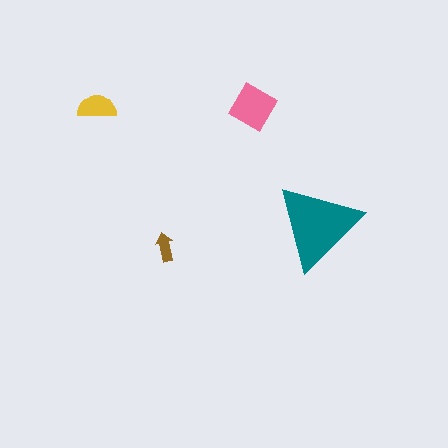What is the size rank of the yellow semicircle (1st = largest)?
3rd.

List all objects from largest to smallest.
The teal triangle, the pink diamond, the yellow semicircle, the brown arrow.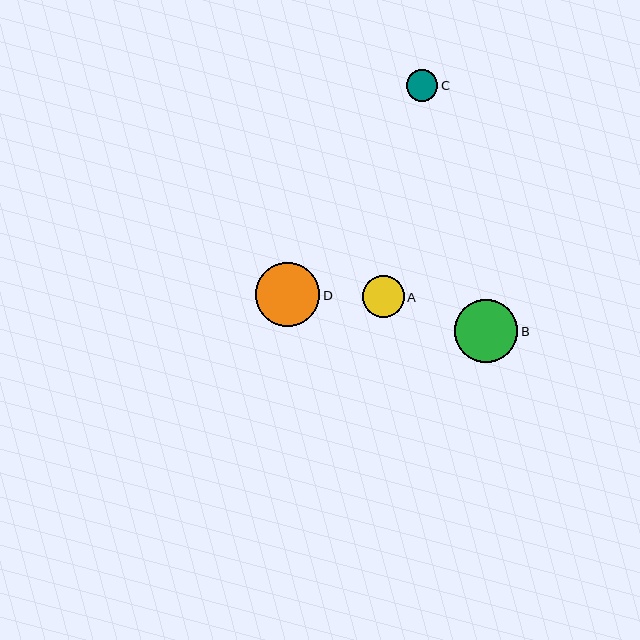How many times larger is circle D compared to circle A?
Circle D is approximately 1.5 times the size of circle A.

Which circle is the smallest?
Circle C is the smallest with a size of approximately 32 pixels.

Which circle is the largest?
Circle D is the largest with a size of approximately 64 pixels.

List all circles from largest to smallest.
From largest to smallest: D, B, A, C.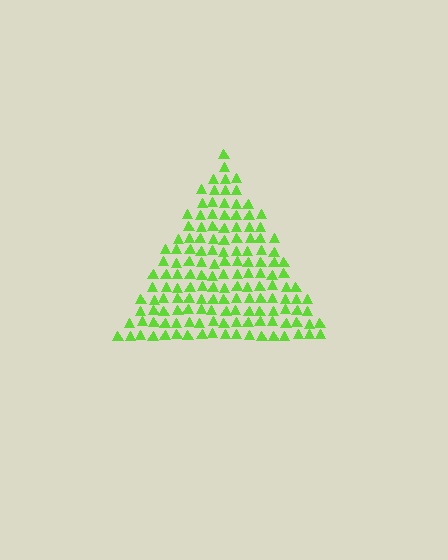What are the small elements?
The small elements are triangles.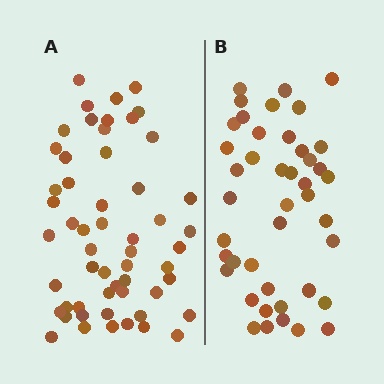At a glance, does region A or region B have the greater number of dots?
Region A (the left region) has more dots.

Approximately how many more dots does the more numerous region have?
Region A has roughly 12 or so more dots than region B.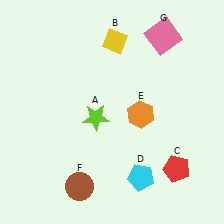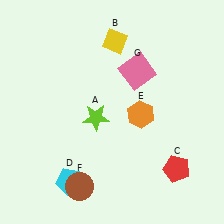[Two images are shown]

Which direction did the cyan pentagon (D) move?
The cyan pentagon (D) moved left.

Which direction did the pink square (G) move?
The pink square (G) moved down.